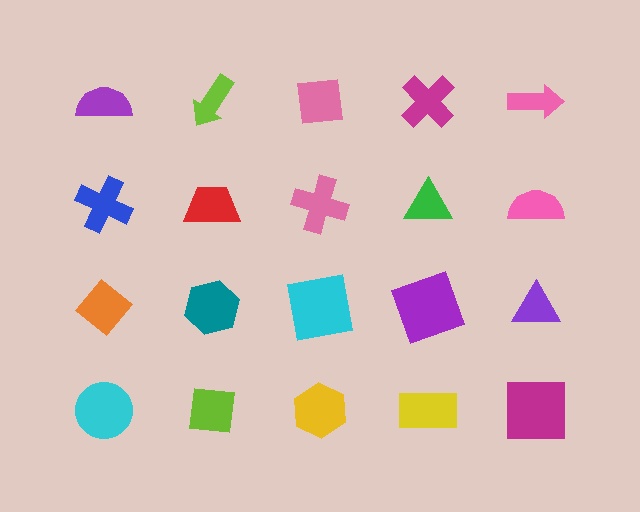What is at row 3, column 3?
A cyan square.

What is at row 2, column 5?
A pink semicircle.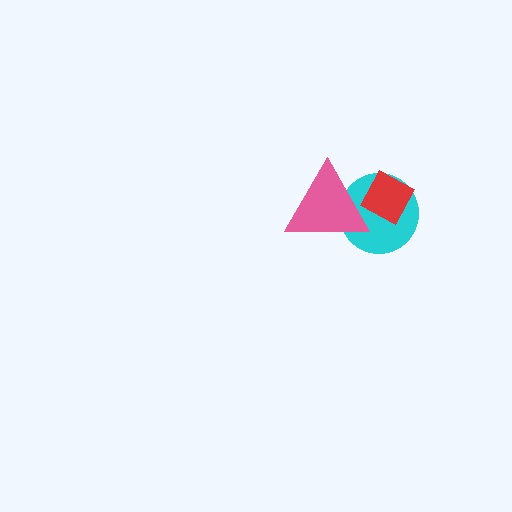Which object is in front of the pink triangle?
The red diamond is in front of the pink triangle.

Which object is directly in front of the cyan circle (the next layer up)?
The pink triangle is directly in front of the cyan circle.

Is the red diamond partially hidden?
No, no other shape covers it.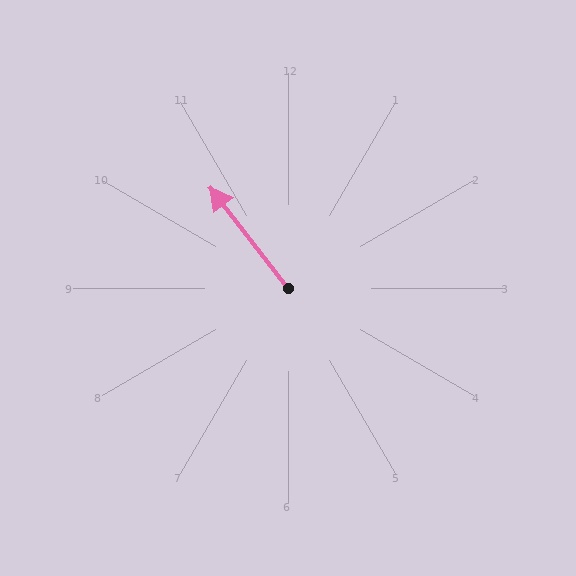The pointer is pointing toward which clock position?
Roughly 11 o'clock.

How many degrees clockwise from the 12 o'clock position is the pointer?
Approximately 322 degrees.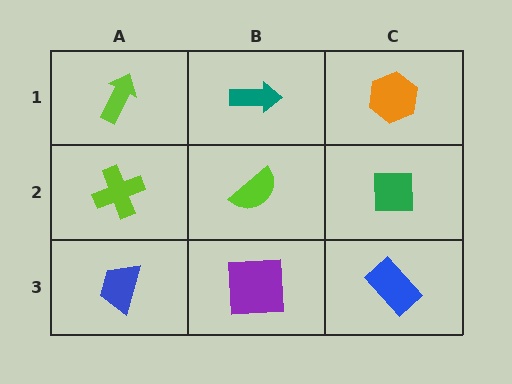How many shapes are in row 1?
3 shapes.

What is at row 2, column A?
A lime cross.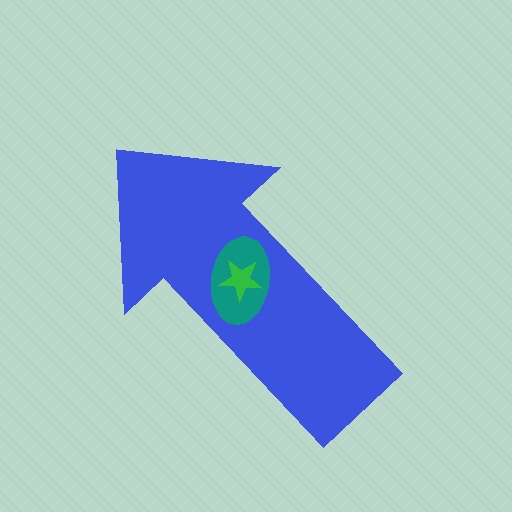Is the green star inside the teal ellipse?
Yes.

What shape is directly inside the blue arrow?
The teal ellipse.